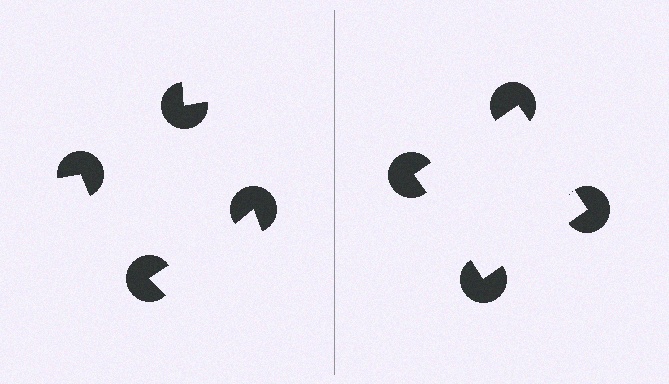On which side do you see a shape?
An illusory square appears on the right side. On the left side the wedge cuts are rotated, so no coherent shape forms.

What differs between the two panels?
The pac-man discs are positioned identically on both sides; only the wedge orientations differ. On the right they align to a square; on the left they are misaligned.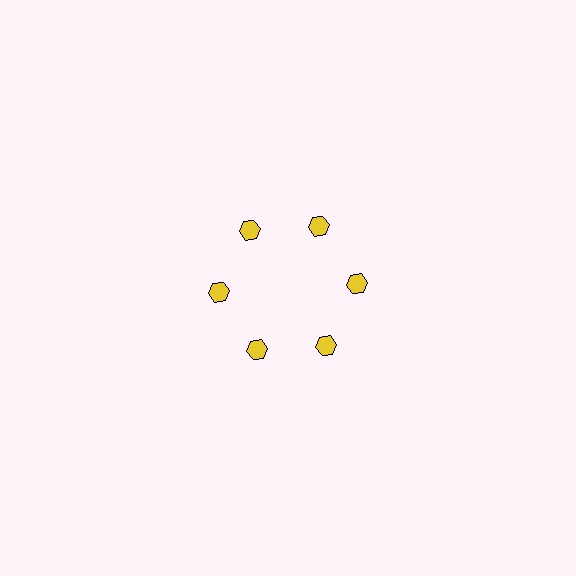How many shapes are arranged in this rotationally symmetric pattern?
There are 6 shapes, arranged in 6 groups of 1.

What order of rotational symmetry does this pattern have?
This pattern has 6-fold rotational symmetry.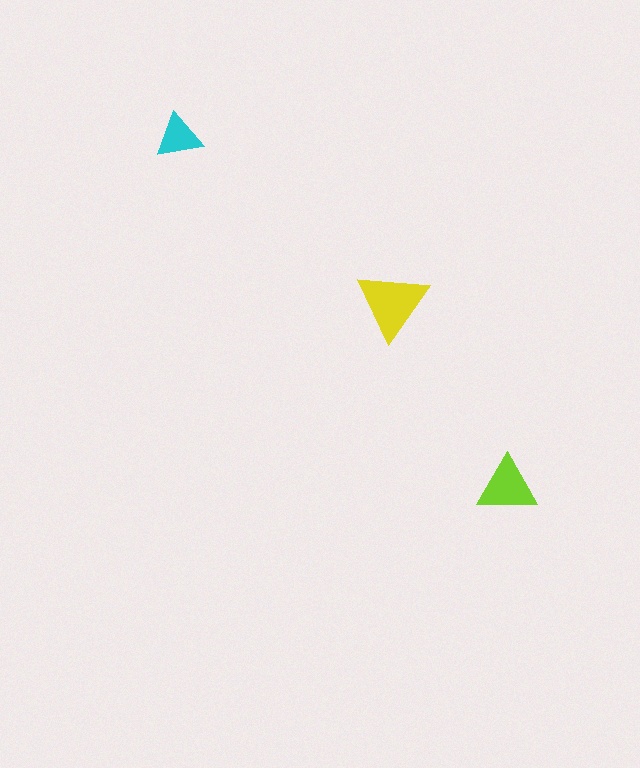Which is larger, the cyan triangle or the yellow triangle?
The yellow one.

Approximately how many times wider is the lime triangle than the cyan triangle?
About 1.5 times wider.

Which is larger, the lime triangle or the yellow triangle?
The yellow one.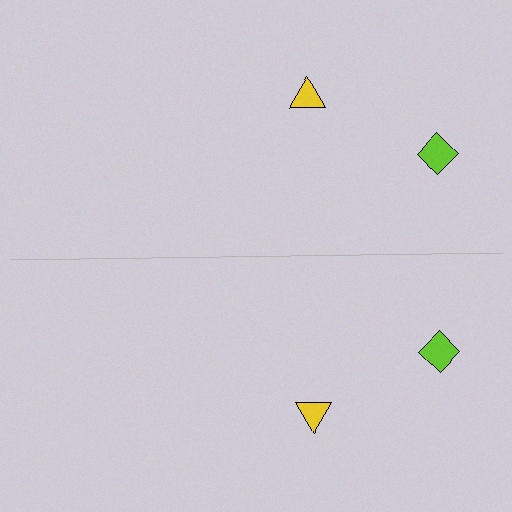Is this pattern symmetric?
Yes, this pattern has bilateral (reflection) symmetry.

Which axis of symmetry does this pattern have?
The pattern has a horizontal axis of symmetry running through the center of the image.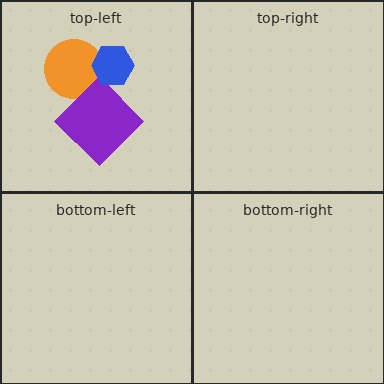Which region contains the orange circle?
The top-left region.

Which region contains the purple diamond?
The top-left region.